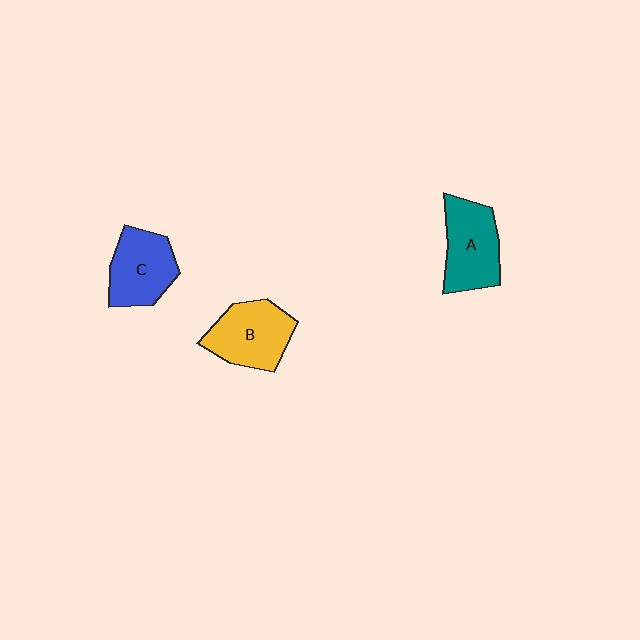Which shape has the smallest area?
Shape C (blue).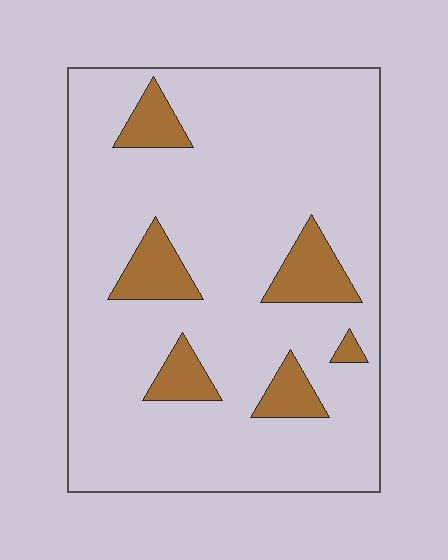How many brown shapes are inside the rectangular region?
6.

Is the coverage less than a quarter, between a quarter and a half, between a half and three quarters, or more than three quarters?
Less than a quarter.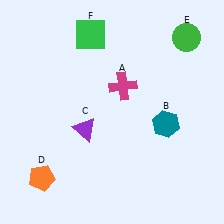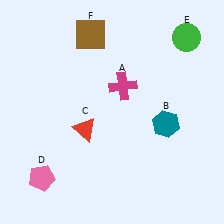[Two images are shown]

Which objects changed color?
C changed from purple to red. D changed from orange to pink. F changed from green to brown.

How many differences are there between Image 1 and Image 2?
There are 3 differences between the two images.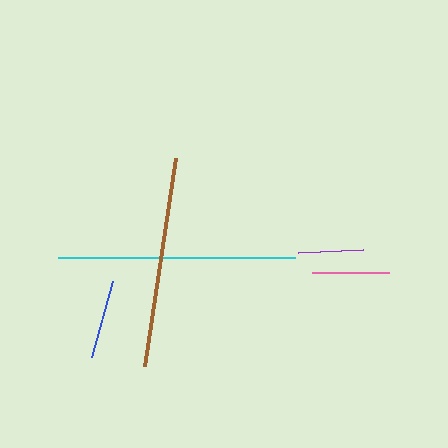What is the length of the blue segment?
The blue segment is approximately 79 pixels long.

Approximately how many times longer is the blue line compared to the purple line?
The blue line is approximately 1.2 times the length of the purple line.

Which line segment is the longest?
The cyan line is the longest at approximately 237 pixels.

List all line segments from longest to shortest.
From longest to shortest: cyan, brown, blue, pink, purple.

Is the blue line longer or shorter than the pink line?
The blue line is longer than the pink line.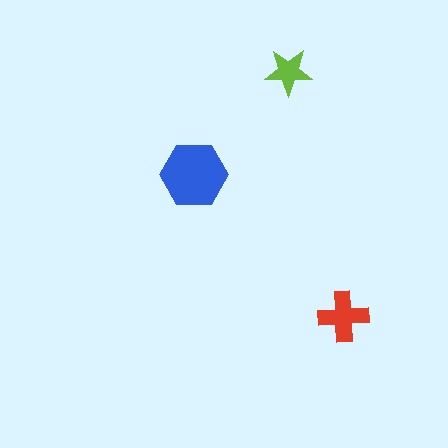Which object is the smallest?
The lime star.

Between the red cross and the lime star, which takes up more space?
The red cross.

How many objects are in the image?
There are 3 objects in the image.